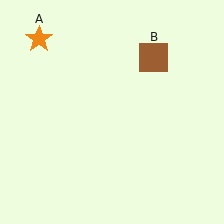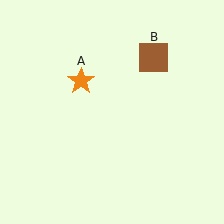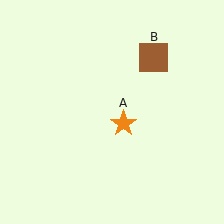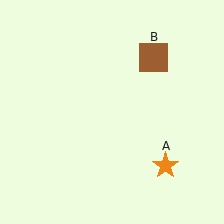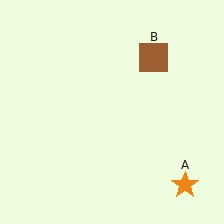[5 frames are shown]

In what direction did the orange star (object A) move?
The orange star (object A) moved down and to the right.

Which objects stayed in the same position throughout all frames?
Brown square (object B) remained stationary.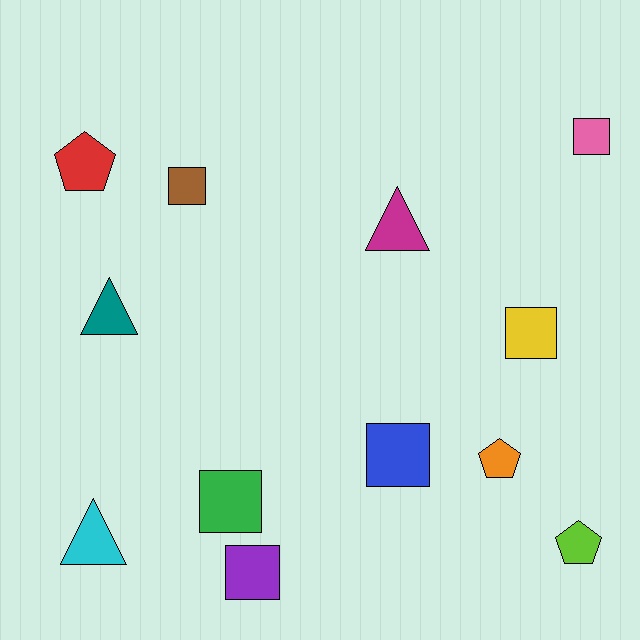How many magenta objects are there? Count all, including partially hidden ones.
There is 1 magenta object.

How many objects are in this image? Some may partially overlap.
There are 12 objects.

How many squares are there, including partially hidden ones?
There are 6 squares.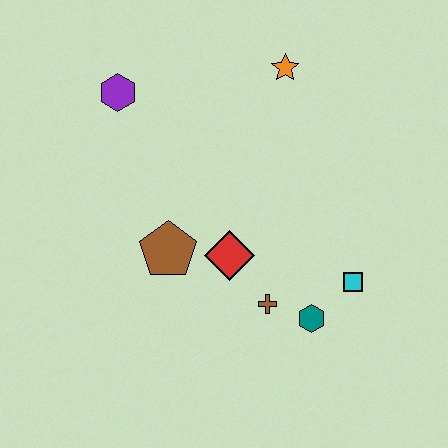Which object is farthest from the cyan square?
The purple hexagon is farthest from the cyan square.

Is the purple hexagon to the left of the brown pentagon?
Yes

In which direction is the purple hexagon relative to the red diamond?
The purple hexagon is above the red diamond.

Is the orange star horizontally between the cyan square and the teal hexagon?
No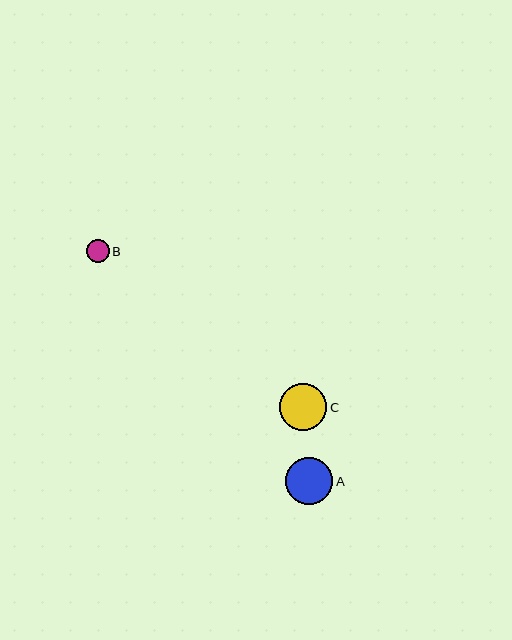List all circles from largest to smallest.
From largest to smallest: A, C, B.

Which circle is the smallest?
Circle B is the smallest with a size of approximately 23 pixels.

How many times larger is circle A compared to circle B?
Circle A is approximately 2.1 times the size of circle B.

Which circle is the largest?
Circle A is the largest with a size of approximately 48 pixels.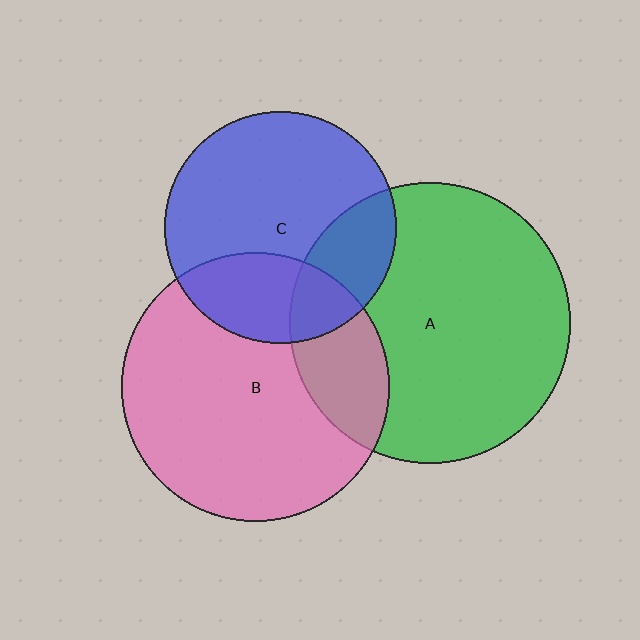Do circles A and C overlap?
Yes.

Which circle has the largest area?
Circle A (green).